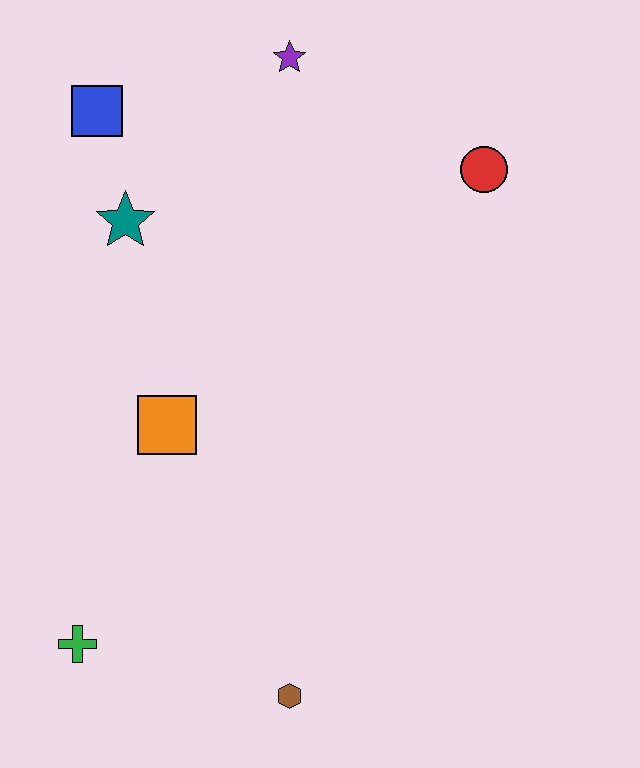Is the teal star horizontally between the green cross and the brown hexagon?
Yes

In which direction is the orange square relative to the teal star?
The orange square is below the teal star.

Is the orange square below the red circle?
Yes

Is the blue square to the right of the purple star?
No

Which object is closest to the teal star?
The blue square is closest to the teal star.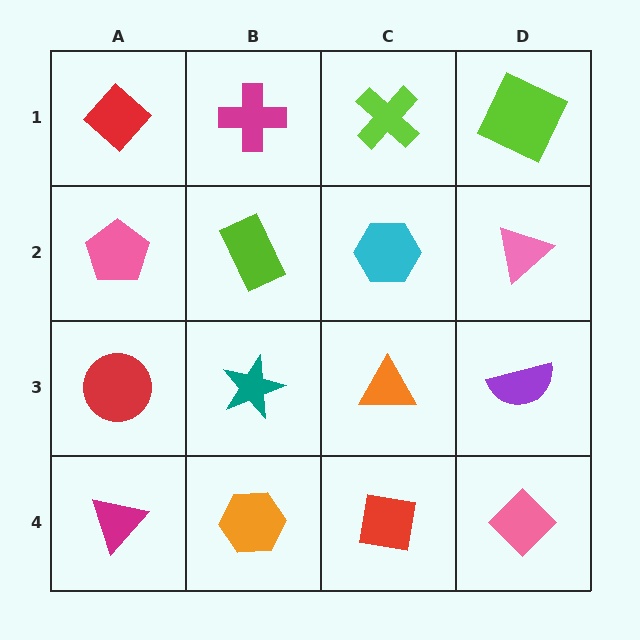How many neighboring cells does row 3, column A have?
3.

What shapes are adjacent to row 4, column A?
A red circle (row 3, column A), an orange hexagon (row 4, column B).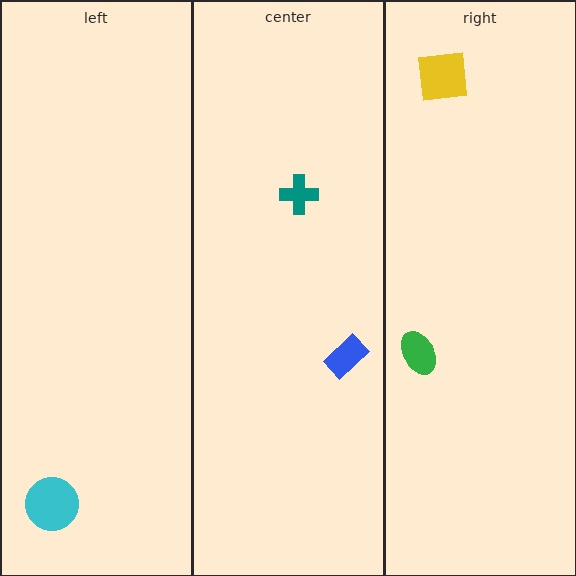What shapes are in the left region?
The cyan circle.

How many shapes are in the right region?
2.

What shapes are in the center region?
The blue rectangle, the teal cross.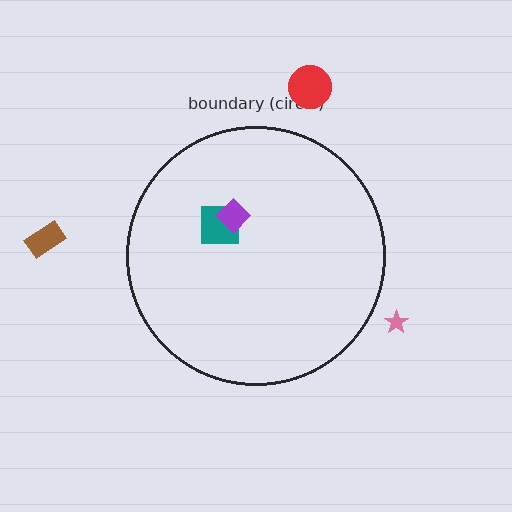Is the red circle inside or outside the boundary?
Outside.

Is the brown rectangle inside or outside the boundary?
Outside.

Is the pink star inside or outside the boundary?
Outside.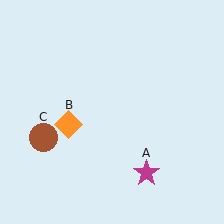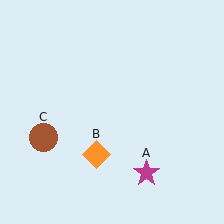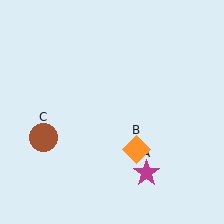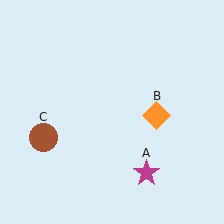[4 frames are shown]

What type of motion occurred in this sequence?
The orange diamond (object B) rotated counterclockwise around the center of the scene.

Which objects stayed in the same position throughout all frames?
Magenta star (object A) and brown circle (object C) remained stationary.